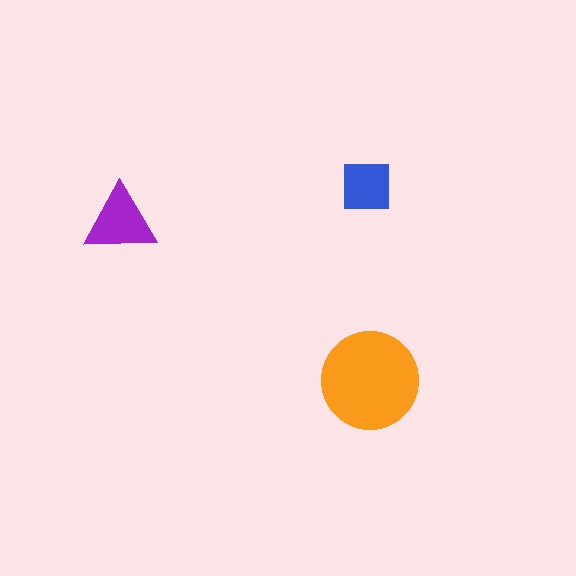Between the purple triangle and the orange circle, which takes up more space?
The orange circle.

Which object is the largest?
The orange circle.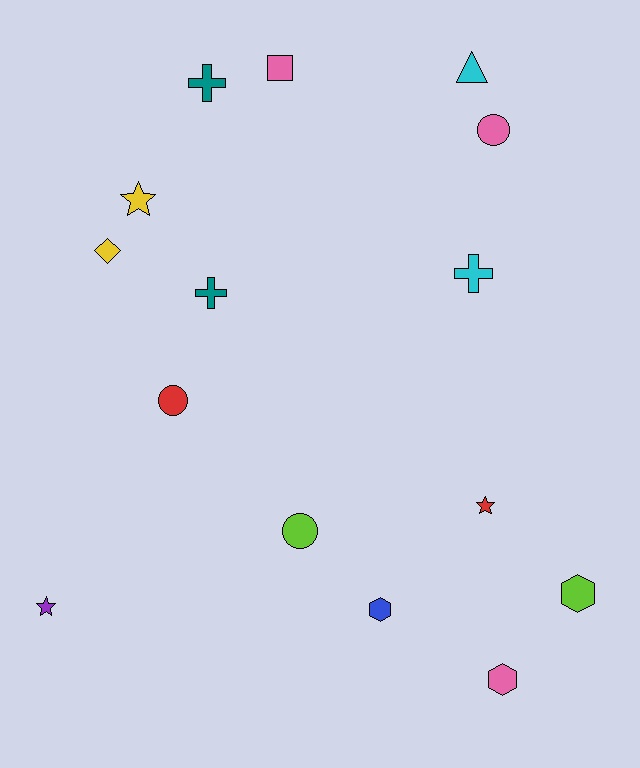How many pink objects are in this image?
There are 3 pink objects.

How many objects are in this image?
There are 15 objects.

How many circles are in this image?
There are 3 circles.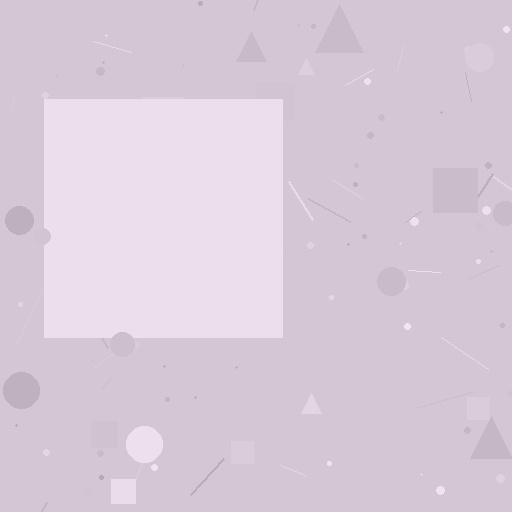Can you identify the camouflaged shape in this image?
The camouflaged shape is a square.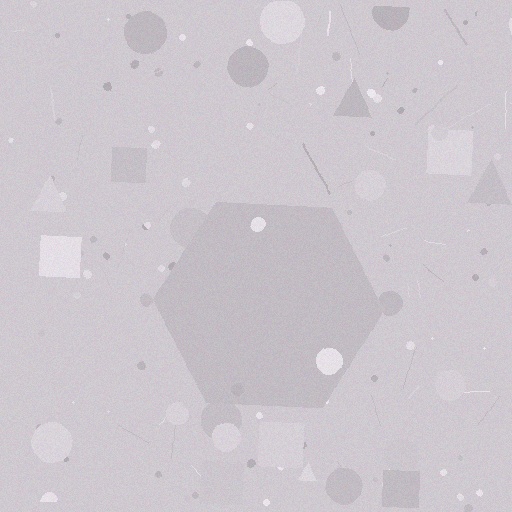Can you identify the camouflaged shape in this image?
The camouflaged shape is a hexagon.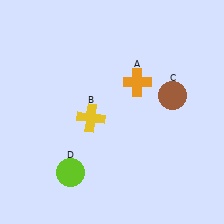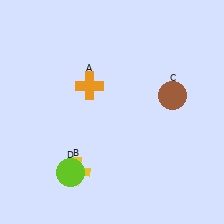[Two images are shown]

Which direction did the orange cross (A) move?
The orange cross (A) moved left.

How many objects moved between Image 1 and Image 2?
2 objects moved between the two images.